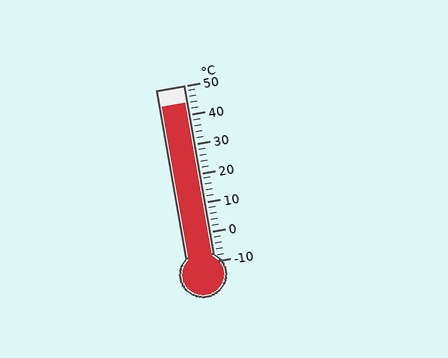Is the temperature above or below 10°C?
The temperature is above 10°C.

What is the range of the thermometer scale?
The thermometer scale ranges from -10°C to 50°C.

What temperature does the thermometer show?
The thermometer shows approximately 44°C.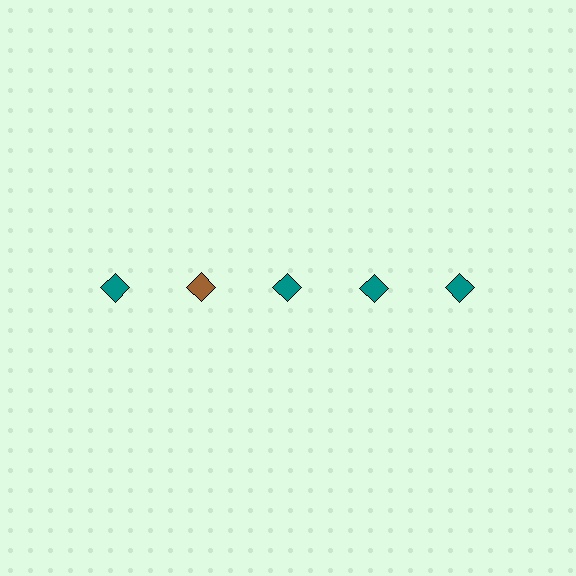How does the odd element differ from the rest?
It has a different color: brown instead of teal.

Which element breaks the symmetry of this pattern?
The brown diamond in the top row, second from left column breaks the symmetry. All other shapes are teal diamonds.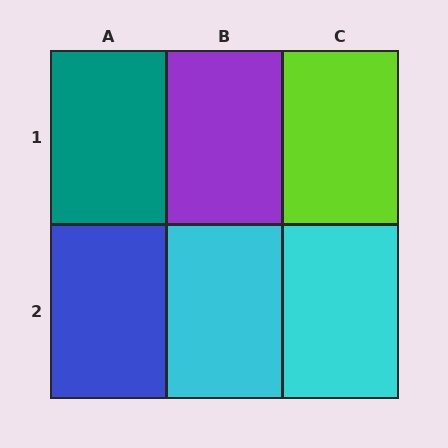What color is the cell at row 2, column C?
Cyan.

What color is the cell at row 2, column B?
Cyan.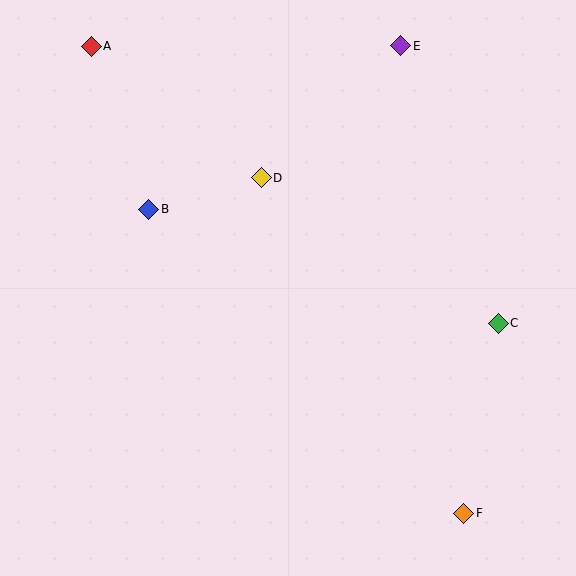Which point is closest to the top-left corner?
Point A is closest to the top-left corner.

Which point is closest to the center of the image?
Point D at (261, 178) is closest to the center.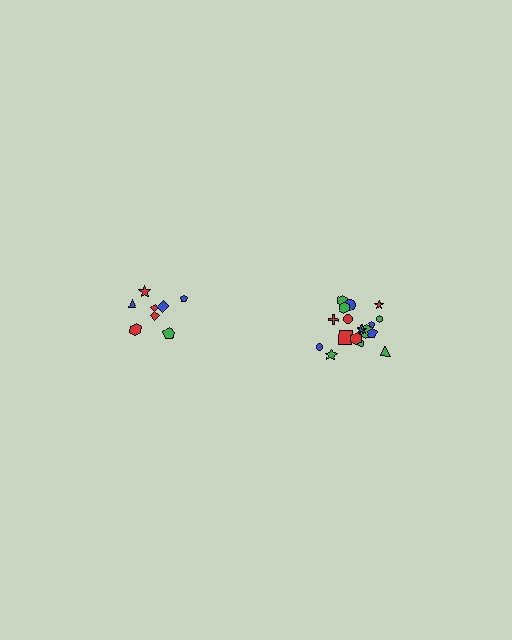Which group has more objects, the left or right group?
The right group.